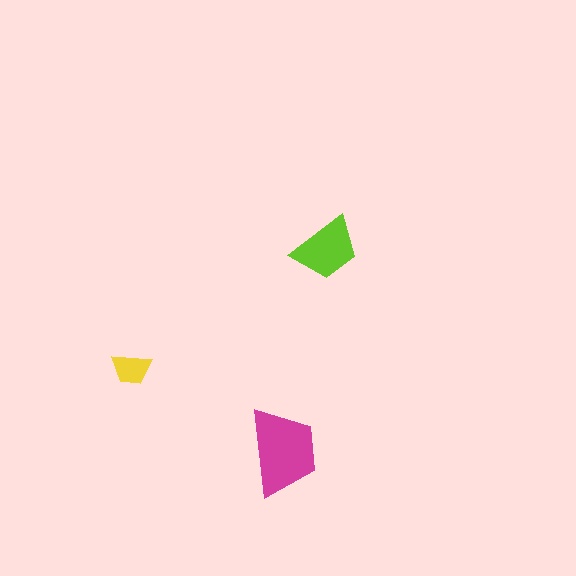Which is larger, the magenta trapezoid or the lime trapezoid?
The magenta one.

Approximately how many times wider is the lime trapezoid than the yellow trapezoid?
About 1.5 times wider.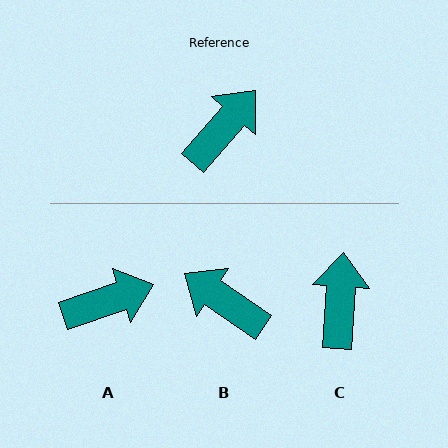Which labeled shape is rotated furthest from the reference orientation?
B, about 97 degrees away.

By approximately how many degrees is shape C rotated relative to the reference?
Approximately 37 degrees counter-clockwise.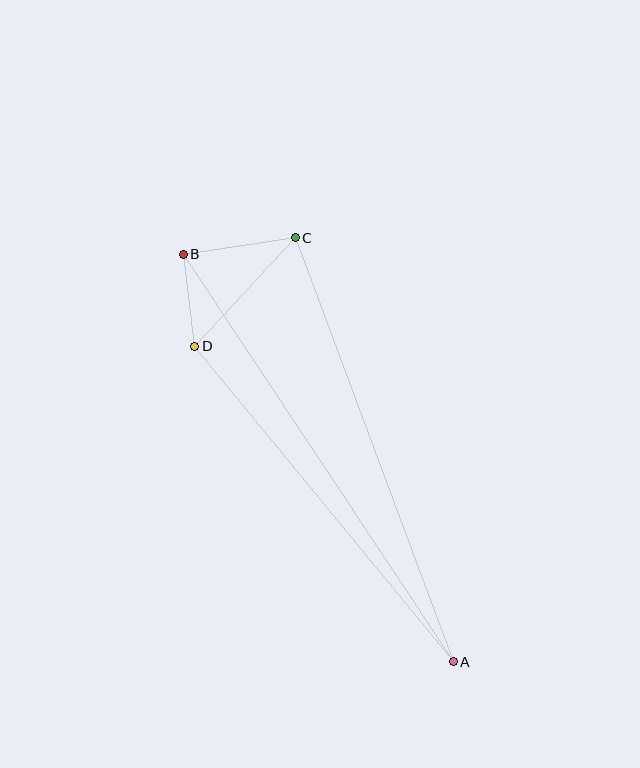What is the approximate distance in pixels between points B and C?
The distance between B and C is approximately 113 pixels.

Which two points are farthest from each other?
Points A and B are farthest from each other.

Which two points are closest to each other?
Points B and D are closest to each other.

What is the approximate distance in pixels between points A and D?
The distance between A and D is approximately 408 pixels.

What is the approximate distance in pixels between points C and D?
The distance between C and D is approximately 148 pixels.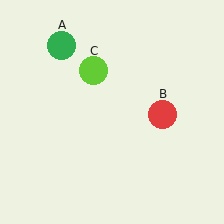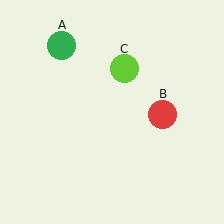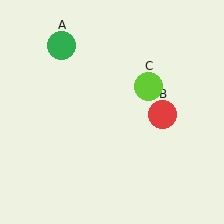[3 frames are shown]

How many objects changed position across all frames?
1 object changed position: lime circle (object C).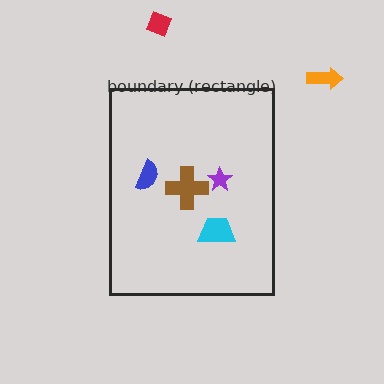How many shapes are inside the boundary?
4 inside, 2 outside.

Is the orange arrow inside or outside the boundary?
Outside.